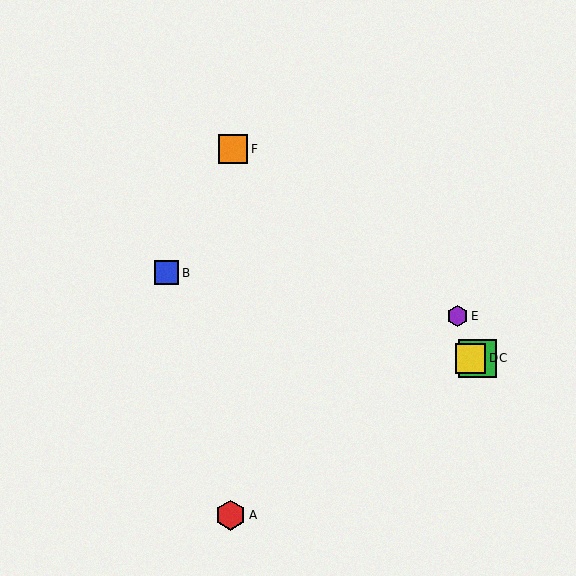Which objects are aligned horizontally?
Objects C, D are aligned horizontally.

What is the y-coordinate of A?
Object A is at y≈515.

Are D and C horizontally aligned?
Yes, both are at y≈358.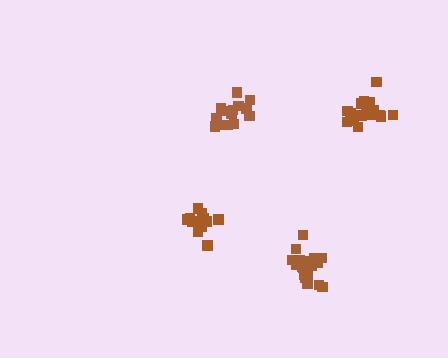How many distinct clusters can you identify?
There are 4 distinct clusters.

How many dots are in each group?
Group 1: 15 dots, Group 2: 19 dots, Group 3: 14 dots, Group 4: 17 dots (65 total).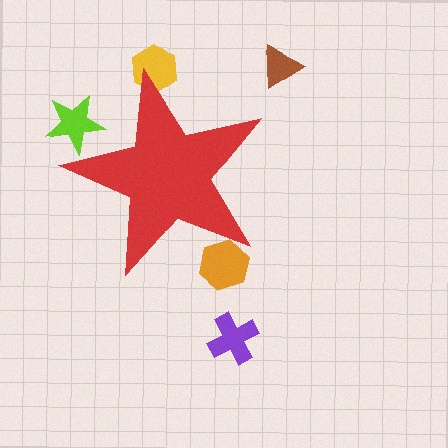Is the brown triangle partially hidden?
No, the brown triangle is fully visible.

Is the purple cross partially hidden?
No, the purple cross is fully visible.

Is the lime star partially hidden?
Yes, the lime star is partially hidden behind the red star.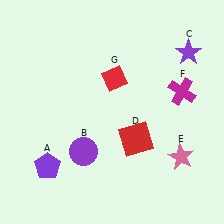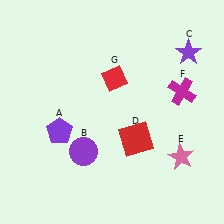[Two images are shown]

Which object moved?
The purple pentagon (A) moved up.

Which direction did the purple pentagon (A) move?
The purple pentagon (A) moved up.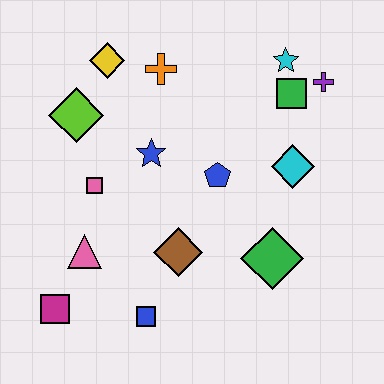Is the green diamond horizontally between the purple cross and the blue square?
Yes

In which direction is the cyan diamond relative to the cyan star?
The cyan diamond is below the cyan star.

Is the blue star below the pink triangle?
No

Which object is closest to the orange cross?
The yellow diamond is closest to the orange cross.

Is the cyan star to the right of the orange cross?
Yes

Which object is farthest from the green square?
The magenta square is farthest from the green square.